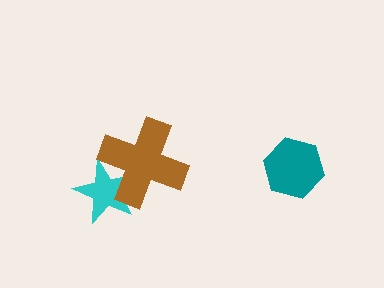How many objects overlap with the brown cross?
1 object overlaps with the brown cross.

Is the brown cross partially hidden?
No, no other shape covers it.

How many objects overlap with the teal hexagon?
0 objects overlap with the teal hexagon.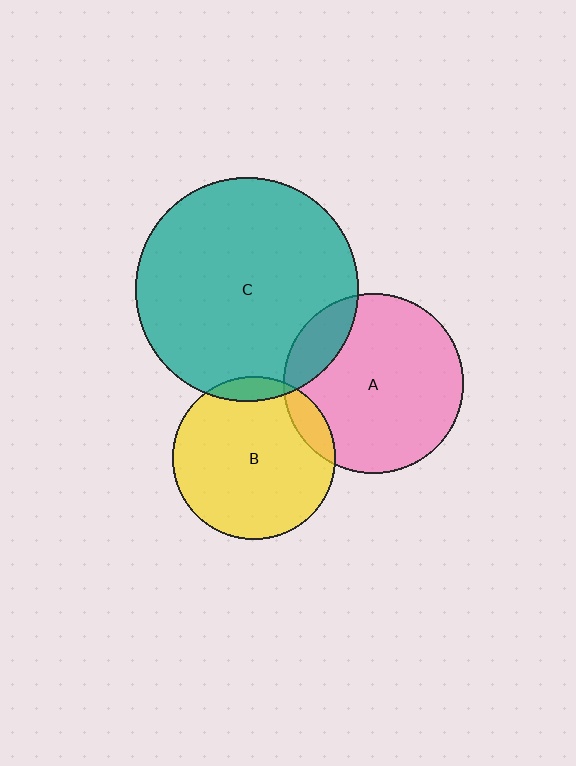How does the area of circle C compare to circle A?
Approximately 1.5 times.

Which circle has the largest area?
Circle C (teal).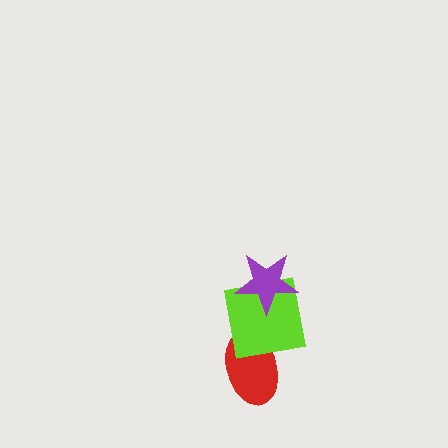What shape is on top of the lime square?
The purple star is on top of the lime square.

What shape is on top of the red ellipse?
The lime square is on top of the red ellipse.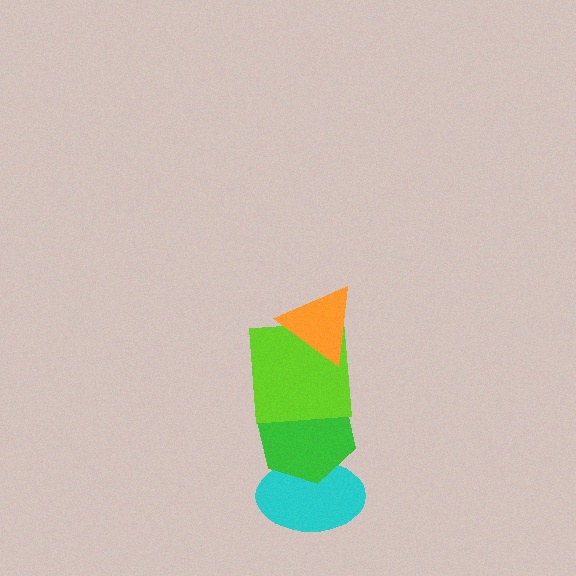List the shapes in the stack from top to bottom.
From top to bottom: the orange triangle, the lime square, the green hexagon, the cyan ellipse.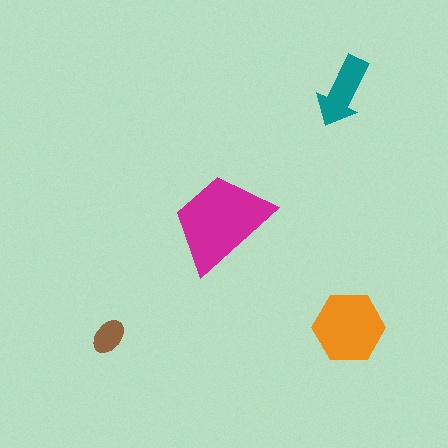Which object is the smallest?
The brown ellipse.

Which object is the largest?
The magenta trapezoid.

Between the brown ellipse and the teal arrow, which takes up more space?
The teal arrow.